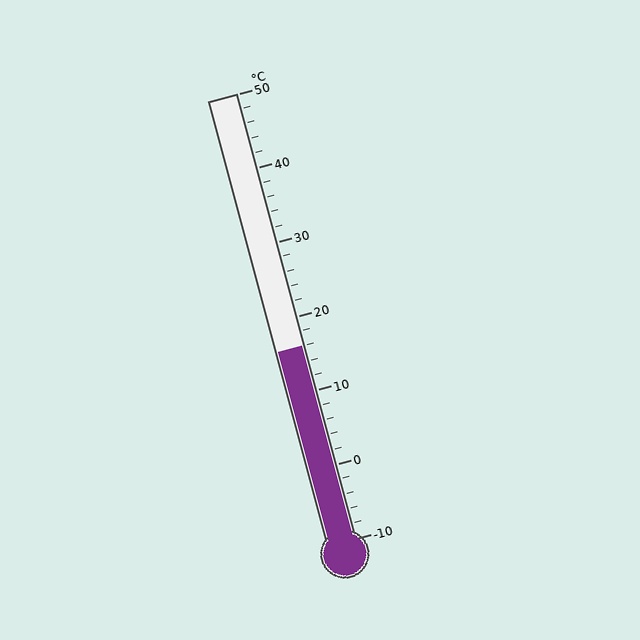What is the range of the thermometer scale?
The thermometer scale ranges from -10°C to 50°C.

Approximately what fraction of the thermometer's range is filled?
The thermometer is filled to approximately 45% of its range.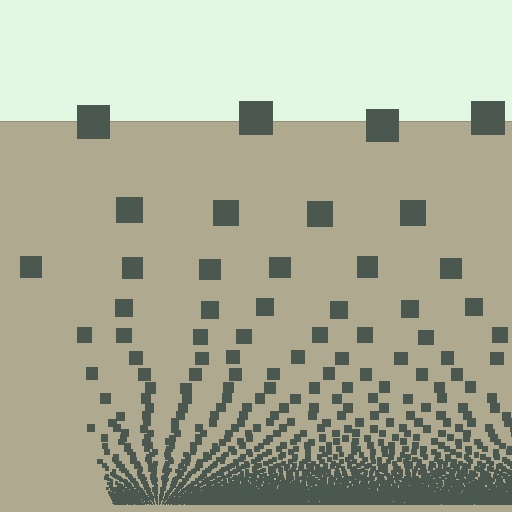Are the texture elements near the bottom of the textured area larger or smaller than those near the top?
Smaller. The gradient is inverted — elements near the bottom are smaller and denser.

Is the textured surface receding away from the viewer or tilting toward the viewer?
The surface appears to tilt toward the viewer. Texture elements get larger and sparser toward the top.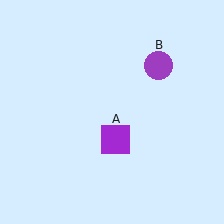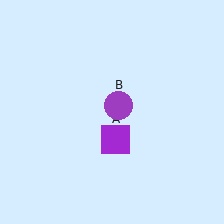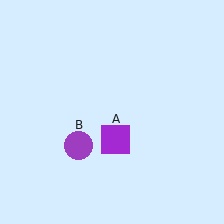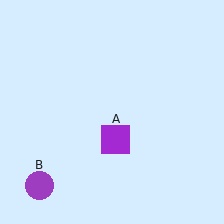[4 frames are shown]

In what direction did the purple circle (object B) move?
The purple circle (object B) moved down and to the left.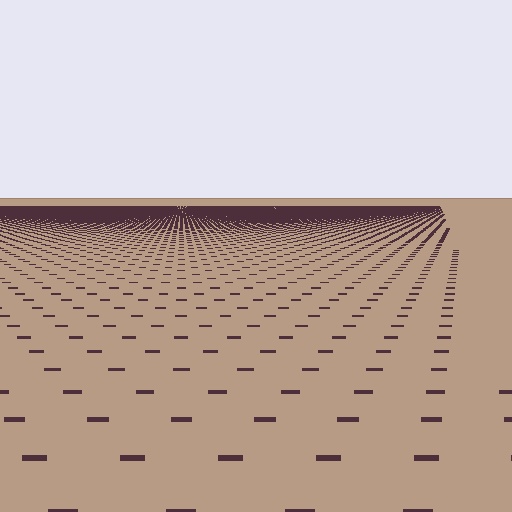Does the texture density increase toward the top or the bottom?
Density increases toward the top.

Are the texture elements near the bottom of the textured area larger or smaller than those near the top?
Larger. Near the bottom, elements are closer to the viewer and appear at a bigger on-screen size.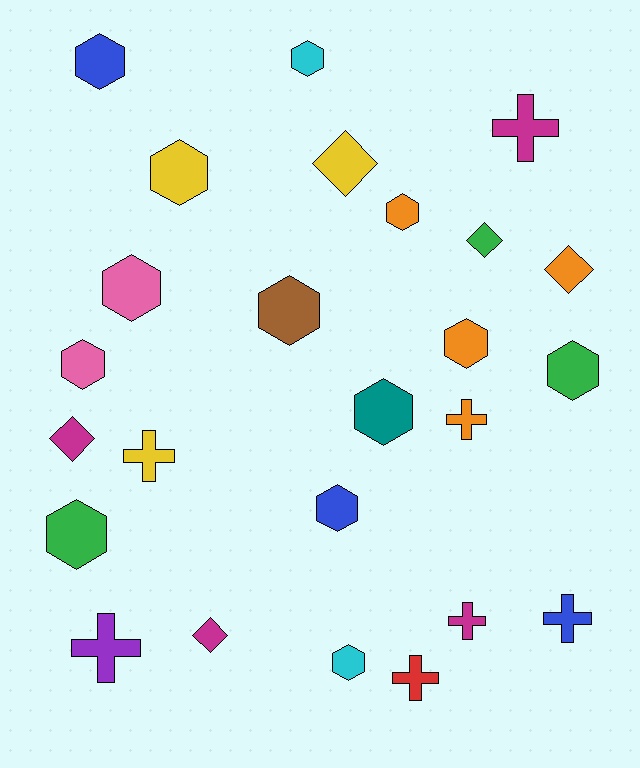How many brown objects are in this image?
There is 1 brown object.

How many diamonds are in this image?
There are 5 diamonds.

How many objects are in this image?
There are 25 objects.